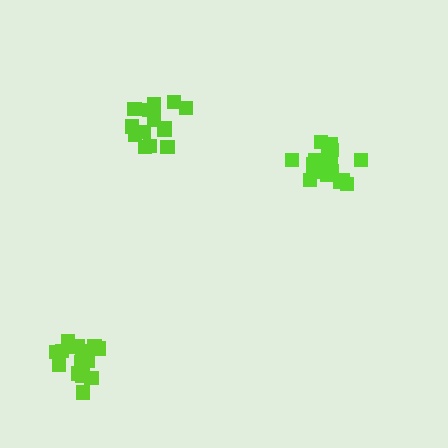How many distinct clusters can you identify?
There are 3 distinct clusters.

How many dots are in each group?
Group 1: 16 dots, Group 2: 15 dots, Group 3: 18 dots (49 total).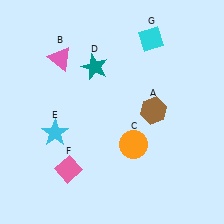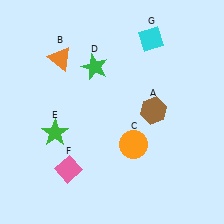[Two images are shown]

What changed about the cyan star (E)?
In Image 1, E is cyan. In Image 2, it changed to green.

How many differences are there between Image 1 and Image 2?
There are 3 differences between the two images.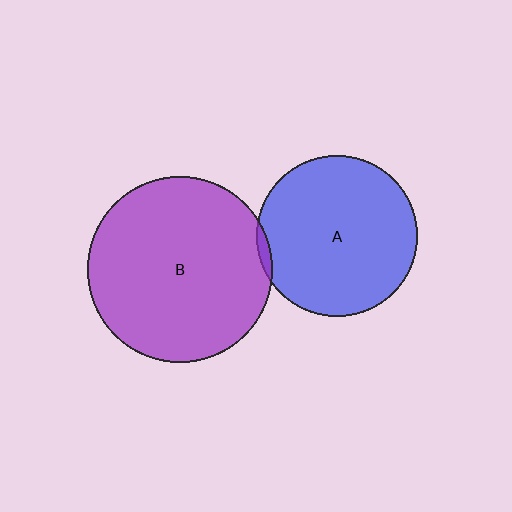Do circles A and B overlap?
Yes.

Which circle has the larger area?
Circle B (purple).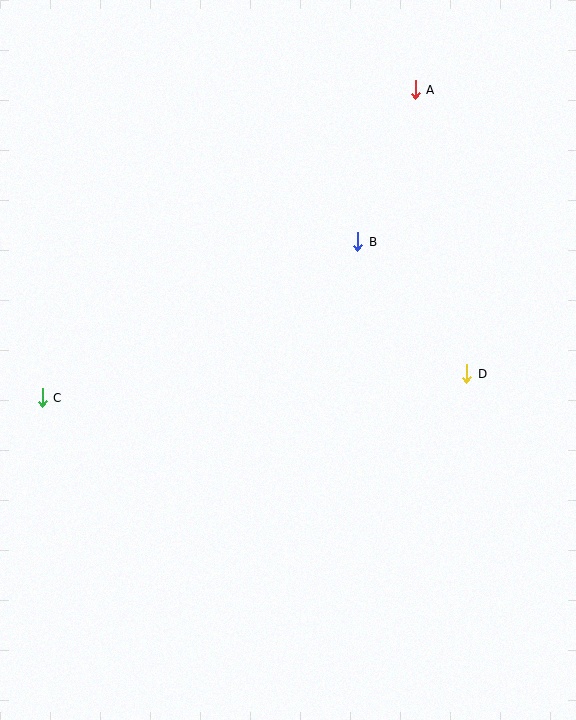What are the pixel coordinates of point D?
Point D is at (467, 374).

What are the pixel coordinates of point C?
Point C is at (42, 398).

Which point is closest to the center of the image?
Point B at (358, 242) is closest to the center.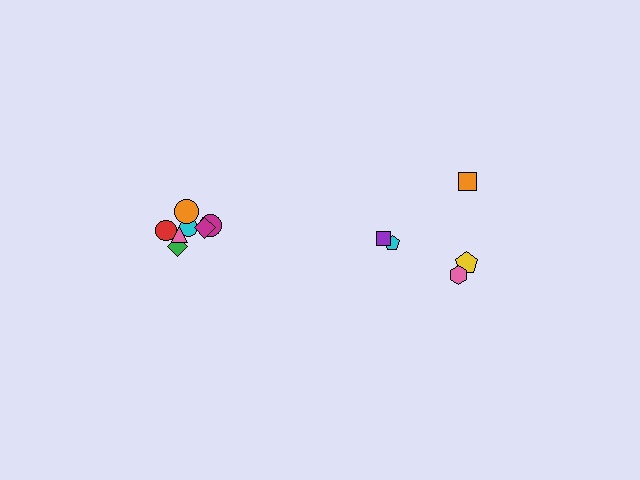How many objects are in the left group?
There are 7 objects.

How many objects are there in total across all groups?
There are 12 objects.